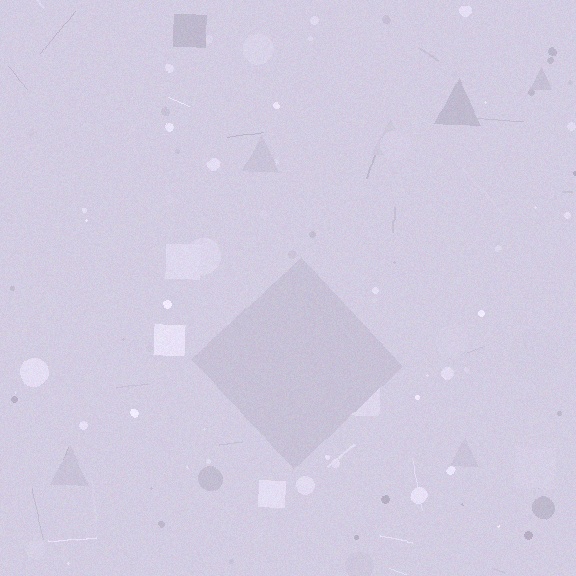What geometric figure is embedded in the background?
A diamond is embedded in the background.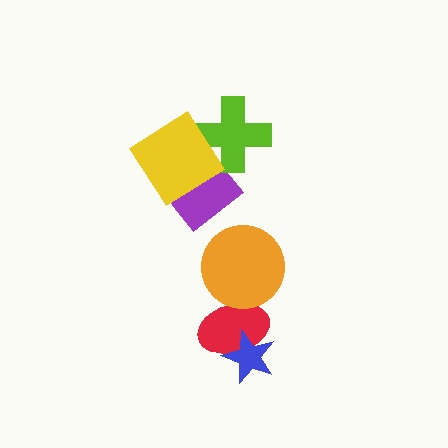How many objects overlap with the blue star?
1 object overlaps with the blue star.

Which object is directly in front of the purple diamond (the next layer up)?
The lime cross is directly in front of the purple diamond.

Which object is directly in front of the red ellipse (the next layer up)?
The orange circle is directly in front of the red ellipse.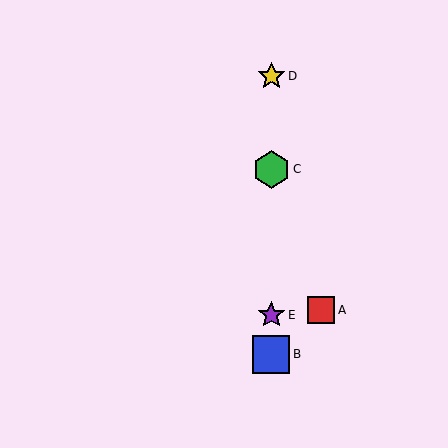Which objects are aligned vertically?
Objects B, C, D, E are aligned vertically.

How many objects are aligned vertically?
4 objects (B, C, D, E) are aligned vertically.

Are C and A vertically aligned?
No, C is at x≈271 and A is at x≈321.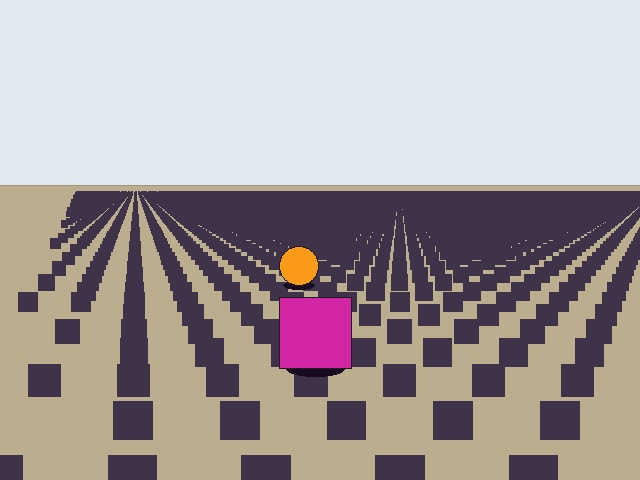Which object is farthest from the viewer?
The orange circle is farthest from the viewer. It appears smaller and the ground texture around it is denser.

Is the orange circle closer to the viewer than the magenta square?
No. The magenta square is closer — you can tell from the texture gradient: the ground texture is coarser near it.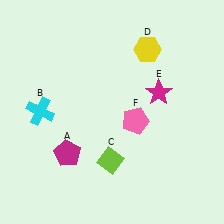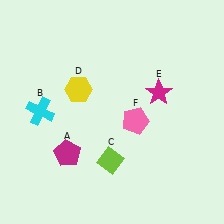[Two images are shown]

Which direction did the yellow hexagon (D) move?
The yellow hexagon (D) moved left.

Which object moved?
The yellow hexagon (D) moved left.